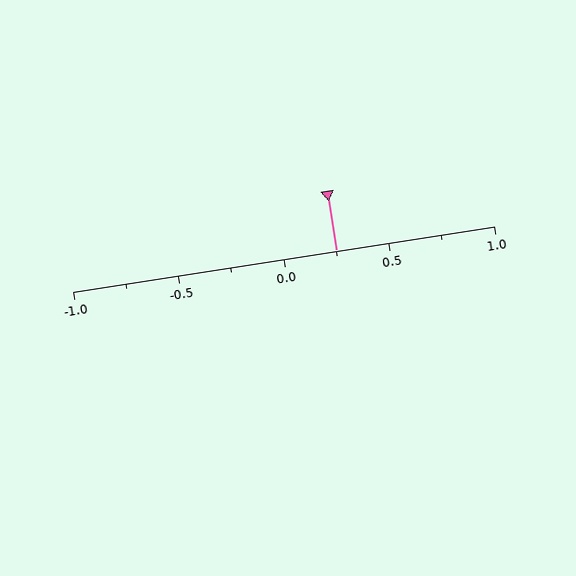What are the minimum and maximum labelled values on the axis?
The axis runs from -1.0 to 1.0.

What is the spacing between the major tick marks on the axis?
The major ticks are spaced 0.5 apart.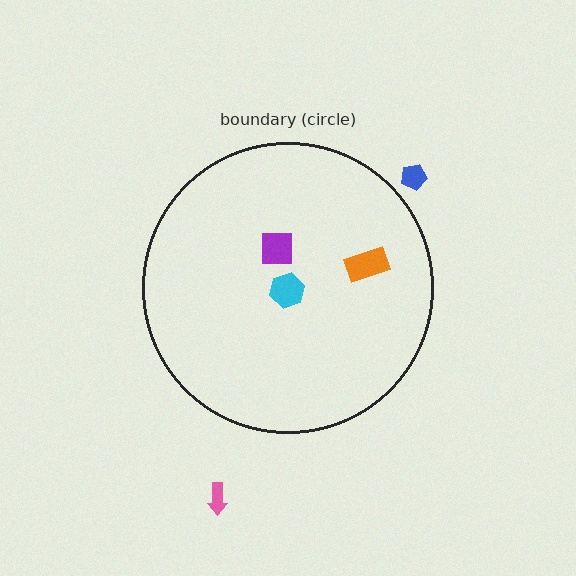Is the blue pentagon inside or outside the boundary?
Outside.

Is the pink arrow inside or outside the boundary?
Outside.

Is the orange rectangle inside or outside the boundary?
Inside.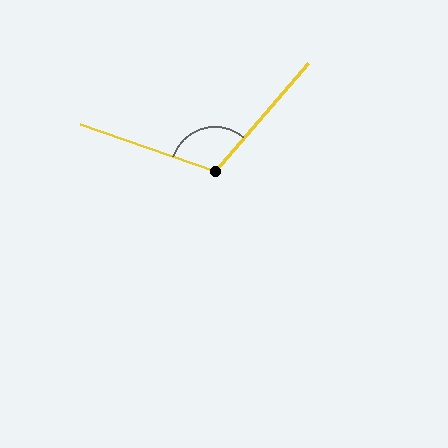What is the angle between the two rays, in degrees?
Approximately 112 degrees.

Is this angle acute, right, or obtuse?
It is obtuse.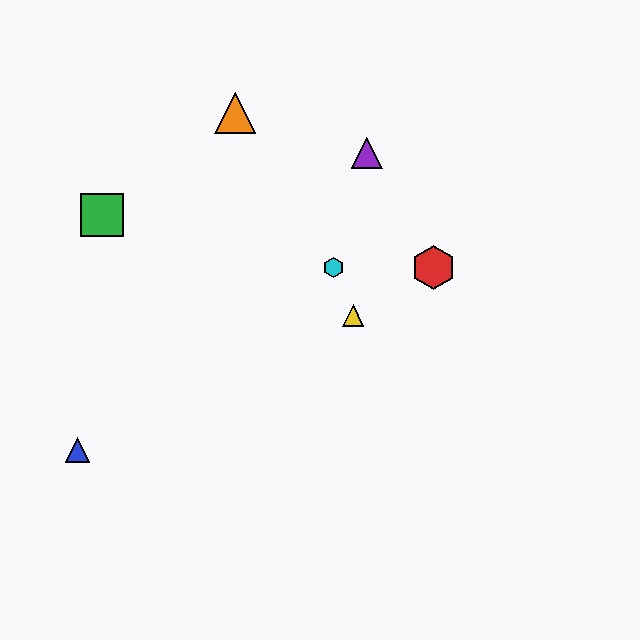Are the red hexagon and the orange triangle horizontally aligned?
No, the red hexagon is at y≈268 and the orange triangle is at y≈113.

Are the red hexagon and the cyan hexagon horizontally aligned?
Yes, both are at y≈268.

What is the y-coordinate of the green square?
The green square is at y≈215.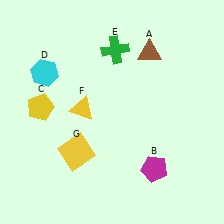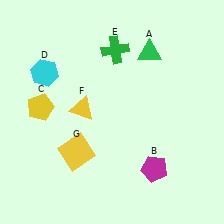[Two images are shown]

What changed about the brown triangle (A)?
In Image 1, A is brown. In Image 2, it changed to green.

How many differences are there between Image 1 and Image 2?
There is 1 difference between the two images.